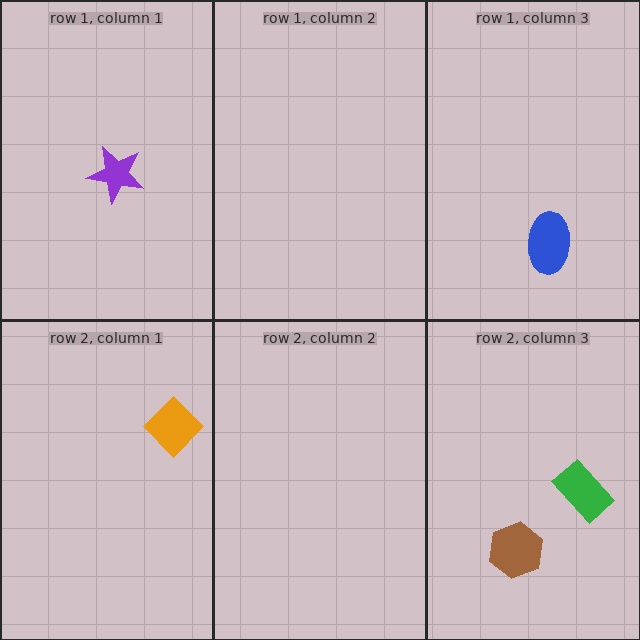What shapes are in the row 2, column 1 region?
The orange diamond.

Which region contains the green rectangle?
The row 2, column 3 region.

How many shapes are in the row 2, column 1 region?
1.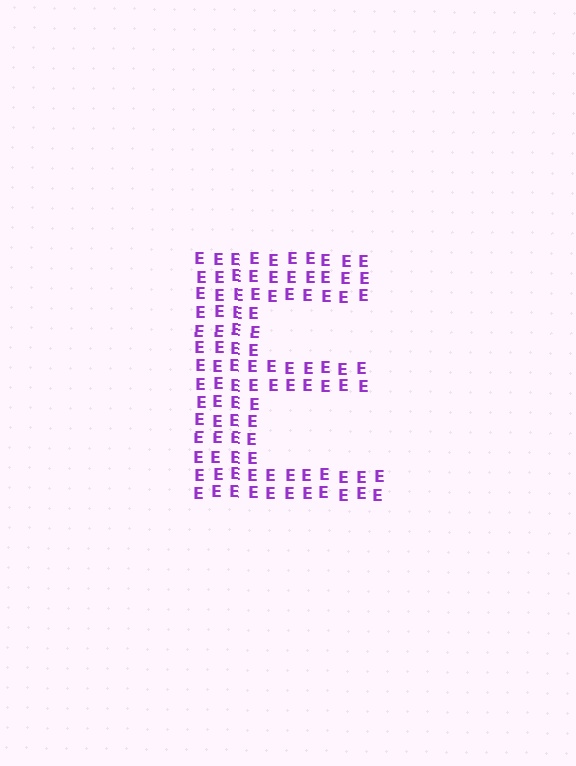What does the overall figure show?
The overall figure shows the letter E.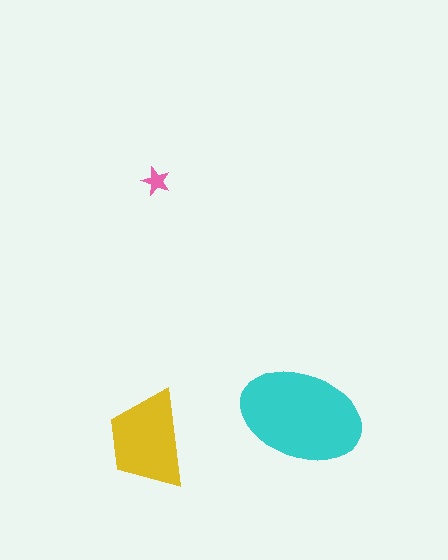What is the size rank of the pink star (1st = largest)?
3rd.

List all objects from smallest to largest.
The pink star, the yellow trapezoid, the cyan ellipse.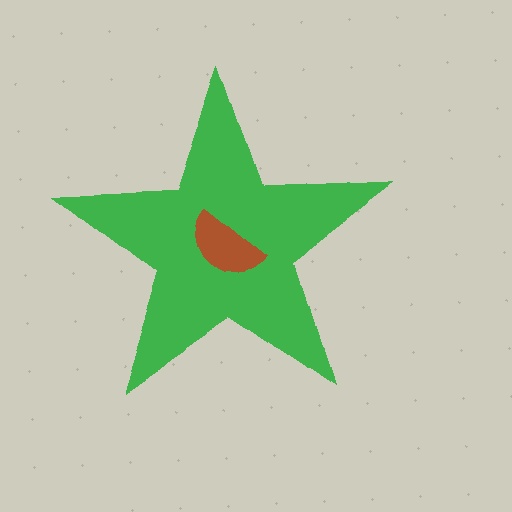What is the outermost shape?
The green star.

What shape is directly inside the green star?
The brown semicircle.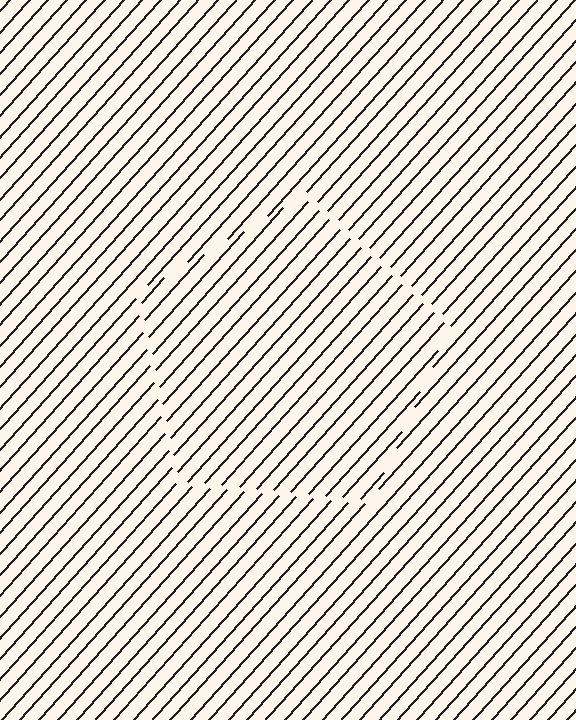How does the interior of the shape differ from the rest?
The interior of the shape contains the same grating, shifted by half a period — the contour is defined by the phase discontinuity where line-ends from the inner and outer gratings abut.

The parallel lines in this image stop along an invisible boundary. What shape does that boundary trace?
An illusory pentagon. The interior of the shape contains the same grating, shifted by half a period — the contour is defined by the phase discontinuity where line-ends from the inner and outer gratings abut.